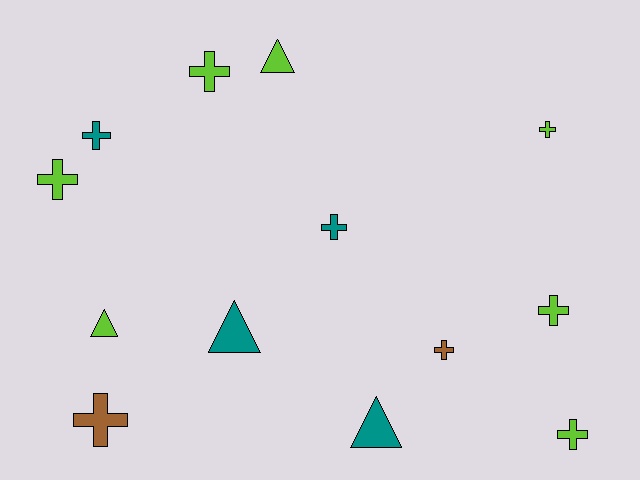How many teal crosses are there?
There are 2 teal crosses.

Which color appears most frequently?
Lime, with 7 objects.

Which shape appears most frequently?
Cross, with 9 objects.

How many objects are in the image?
There are 13 objects.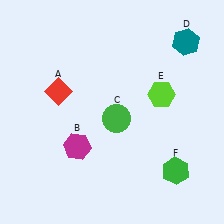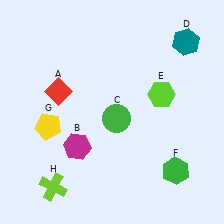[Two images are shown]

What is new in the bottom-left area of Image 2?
A yellow pentagon (G) was added in the bottom-left area of Image 2.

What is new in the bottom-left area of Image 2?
A lime cross (H) was added in the bottom-left area of Image 2.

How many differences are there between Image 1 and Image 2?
There are 2 differences between the two images.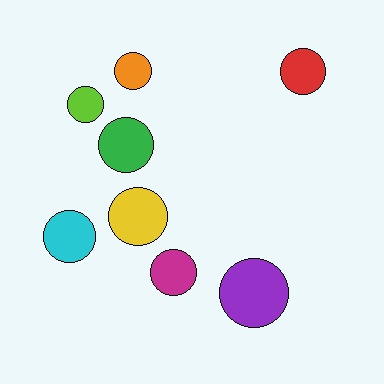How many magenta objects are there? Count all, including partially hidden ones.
There is 1 magenta object.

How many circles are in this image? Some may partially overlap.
There are 8 circles.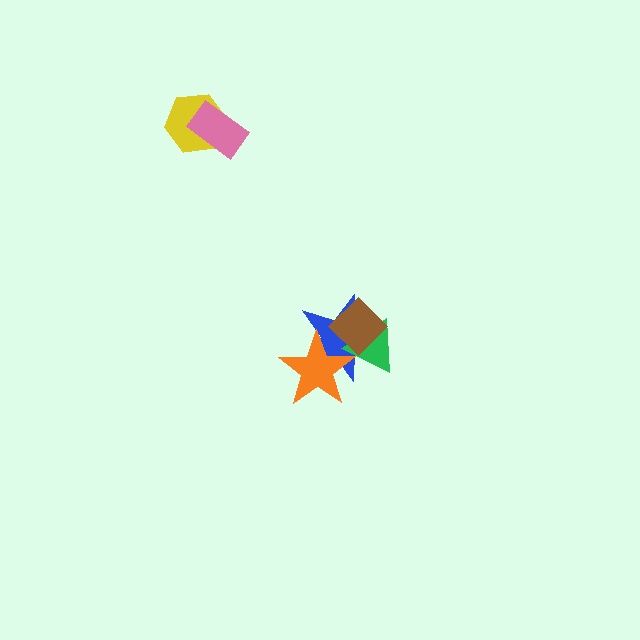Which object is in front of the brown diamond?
The orange star is in front of the brown diamond.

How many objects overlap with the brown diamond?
3 objects overlap with the brown diamond.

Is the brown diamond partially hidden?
Yes, it is partially covered by another shape.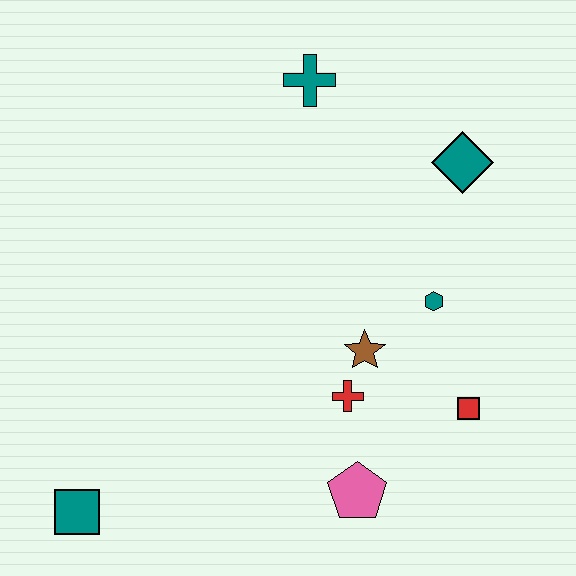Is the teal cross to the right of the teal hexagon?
No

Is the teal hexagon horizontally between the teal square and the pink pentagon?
No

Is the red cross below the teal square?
No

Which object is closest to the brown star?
The red cross is closest to the brown star.